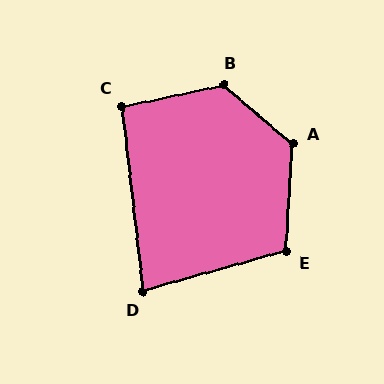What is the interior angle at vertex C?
Approximately 95 degrees (obtuse).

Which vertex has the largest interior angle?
B, at approximately 128 degrees.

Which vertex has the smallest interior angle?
D, at approximately 81 degrees.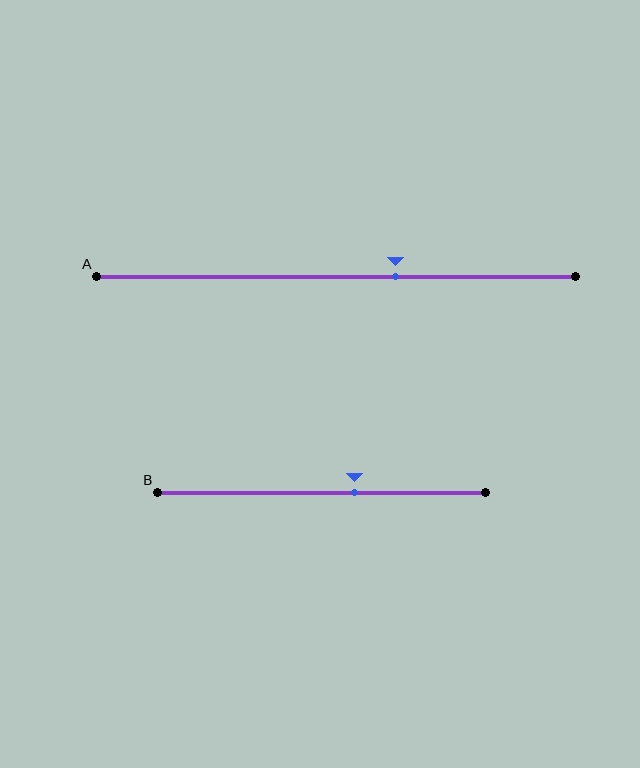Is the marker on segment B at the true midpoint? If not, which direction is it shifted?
No, the marker on segment B is shifted to the right by about 10% of the segment length.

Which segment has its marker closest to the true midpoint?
Segment B has its marker closest to the true midpoint.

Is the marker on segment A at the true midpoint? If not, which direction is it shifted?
No, the marker on segment A is shifted to the right by about 12% of the segment length.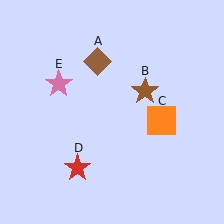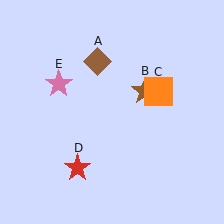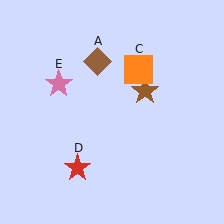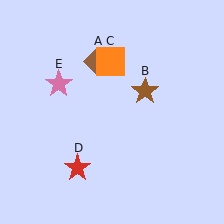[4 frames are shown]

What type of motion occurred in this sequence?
The orange square (object C) rotated counterclockwise around the center of the scene.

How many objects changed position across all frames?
1 object changed position: orange square (object C).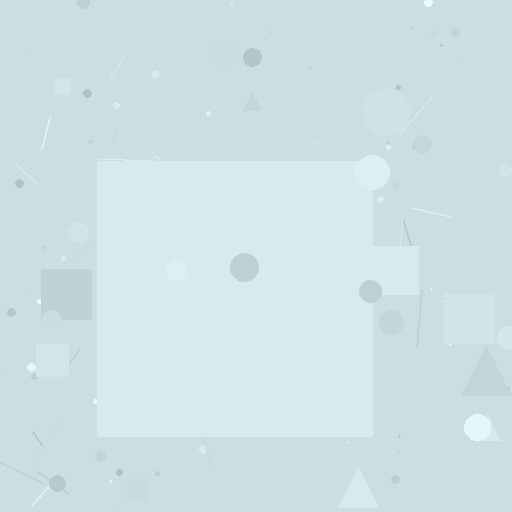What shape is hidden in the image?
A square is hidden in the image.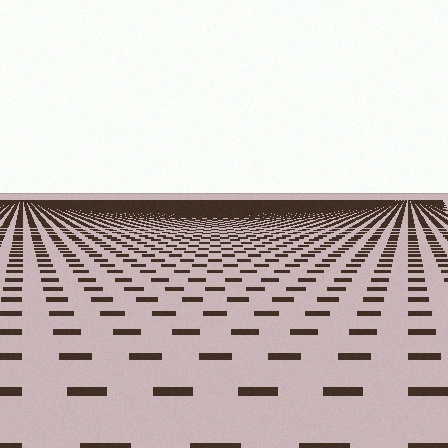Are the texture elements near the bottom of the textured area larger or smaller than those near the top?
Larger. Near the bottom, elements are closer to the viewer and appear at a bigger on-screen size.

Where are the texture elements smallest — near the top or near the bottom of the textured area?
Near the top.